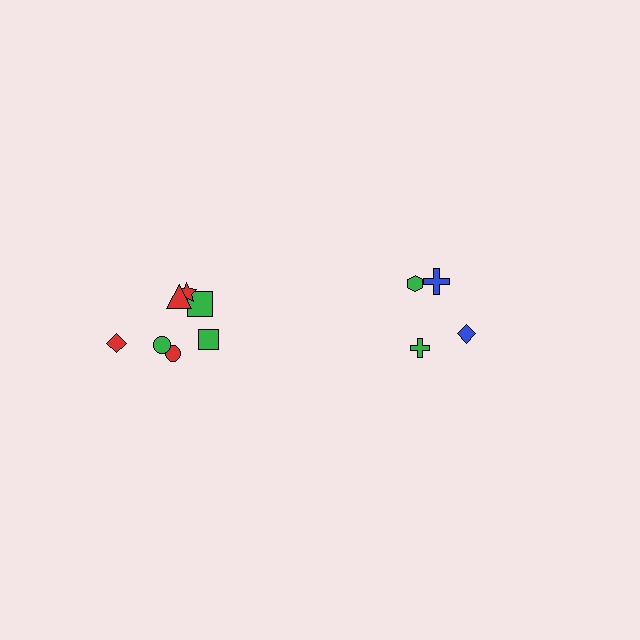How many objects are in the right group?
There are 4 objects.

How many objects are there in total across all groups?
There are 11 objects.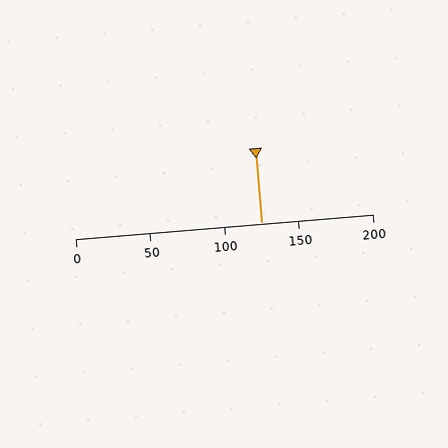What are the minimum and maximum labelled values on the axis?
The axis runs from 0 to 200.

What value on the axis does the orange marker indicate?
The marker indicates approximately 125.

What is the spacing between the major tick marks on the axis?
The major ticks are spaced 50 apart.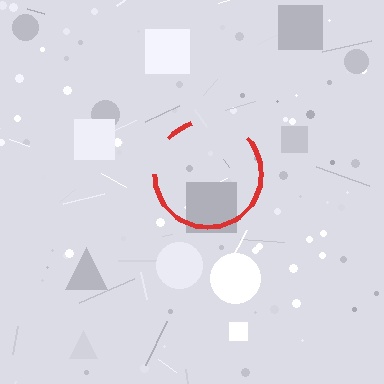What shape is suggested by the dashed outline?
The dashed outline suggests a circle.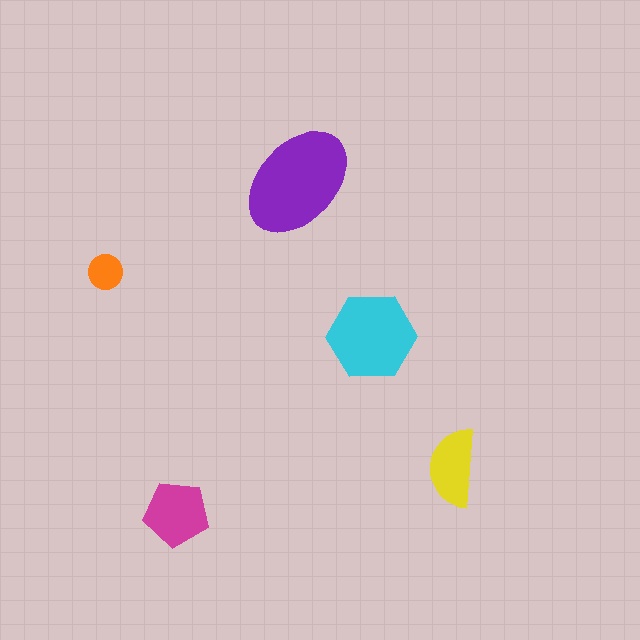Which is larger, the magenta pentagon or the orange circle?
The magenta pentagon.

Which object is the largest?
The purple ellipse.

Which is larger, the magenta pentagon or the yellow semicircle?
The magenta pentagon.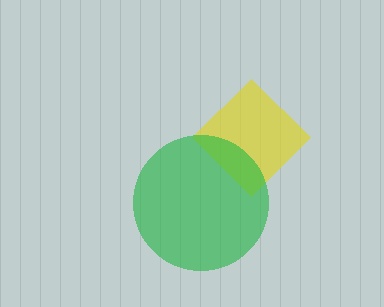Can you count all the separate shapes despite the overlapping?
Yes, there are 2 separate shapes.